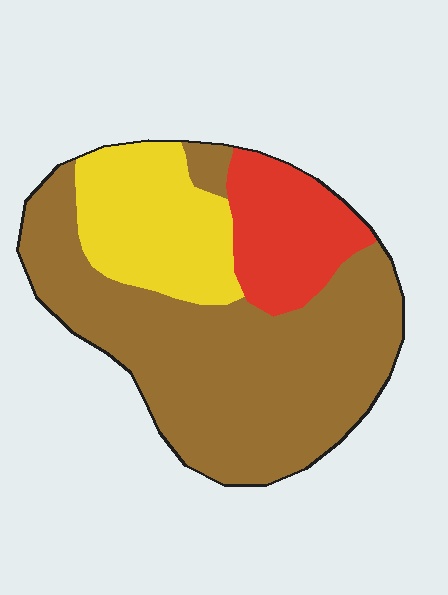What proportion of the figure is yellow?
Yellow takes up less than a quarter of the figure.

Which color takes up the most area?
Brown, at roughly 60%.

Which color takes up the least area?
Red, at roughly 15%.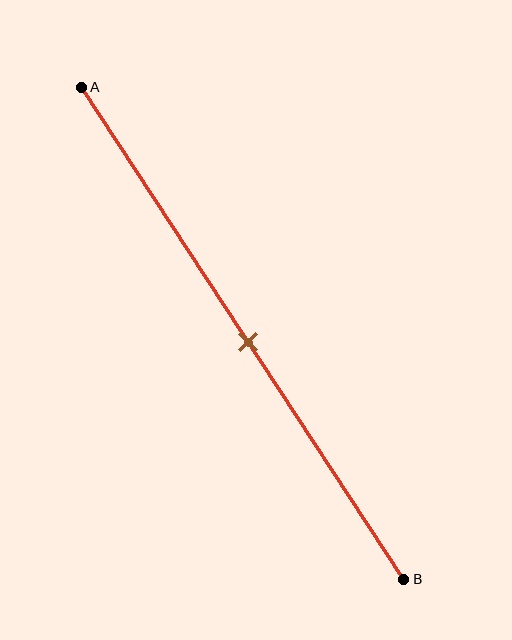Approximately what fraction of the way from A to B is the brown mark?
The brown mark is approximately 50% of the way from A to B.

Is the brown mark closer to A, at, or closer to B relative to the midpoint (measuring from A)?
The brown mark is approximately at the midpoint of segment AB.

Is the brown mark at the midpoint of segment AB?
Yes, the mark is approximately at the midpoint.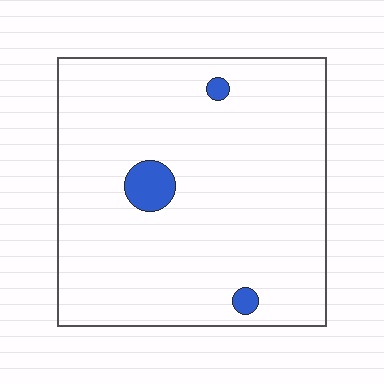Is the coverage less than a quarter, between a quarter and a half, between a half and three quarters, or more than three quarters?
Less than a quarter.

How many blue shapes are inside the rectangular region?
3.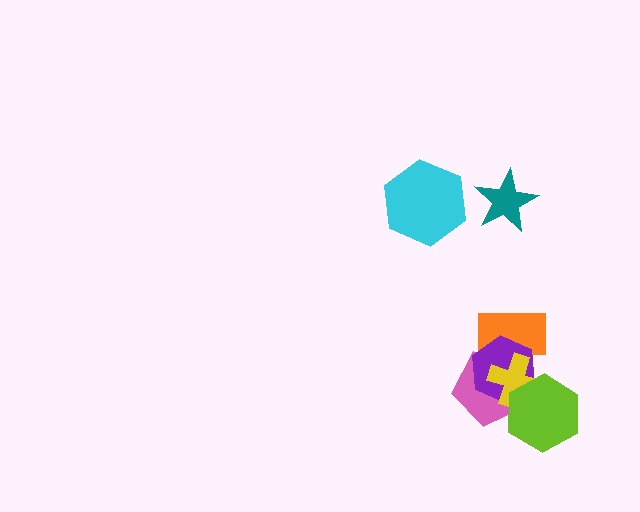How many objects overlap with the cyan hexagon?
0 objects overlap with the cyan hexagon.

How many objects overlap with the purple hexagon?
4 objects overlap with the purple hexagon.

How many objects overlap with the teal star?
0 objects overlap with the teal star.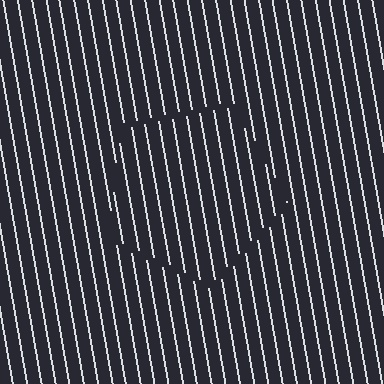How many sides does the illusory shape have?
5 sides — the line-ends trace a pentagon.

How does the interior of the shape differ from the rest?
The interior of the shape contains the same grating, shifted by half a period — the contour is defined by the phase discontinuity where line-ends from the inner and outer gratings abut.